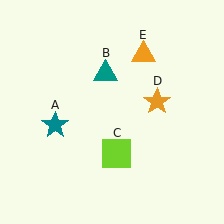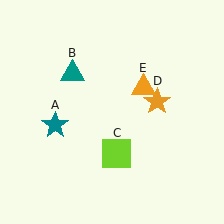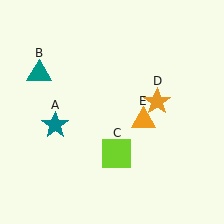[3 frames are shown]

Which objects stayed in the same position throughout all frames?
Teal star (object A) and lime square (object C) and orange star (object D) remained stationary.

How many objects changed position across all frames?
2 objects changed position: teal triangle (object B), orange triangle (object E).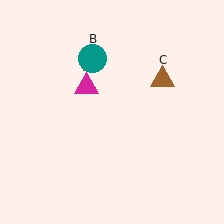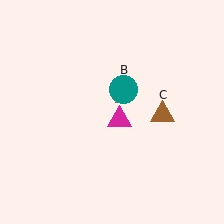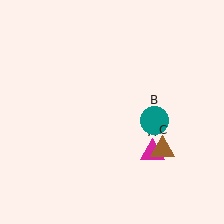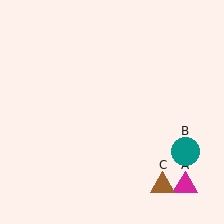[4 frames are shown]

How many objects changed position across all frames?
3 objects changed position: magenta triangle (object A), teal circle (object B), brown triangle (object C).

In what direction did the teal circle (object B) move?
The teal circle (object B) moved down and to the right.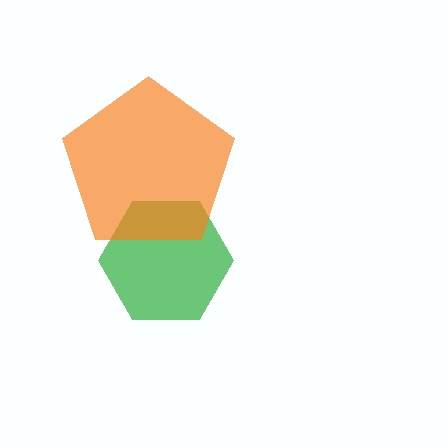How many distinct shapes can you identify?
There are 2 distinct shapes: a green hexagon, an orange pentagon.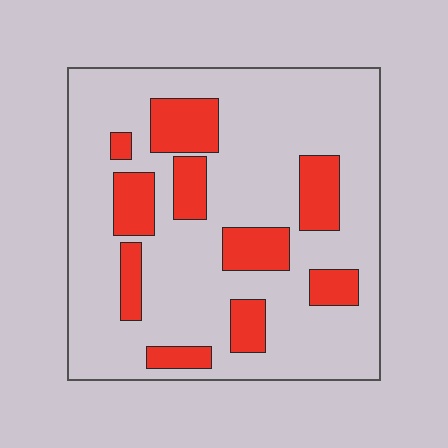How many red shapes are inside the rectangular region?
10.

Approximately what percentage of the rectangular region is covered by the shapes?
Approximately 25%.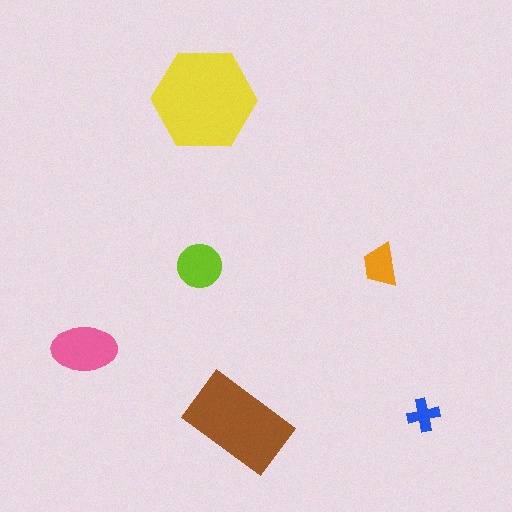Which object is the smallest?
The blue cross.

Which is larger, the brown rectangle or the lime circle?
The brown rectangle.